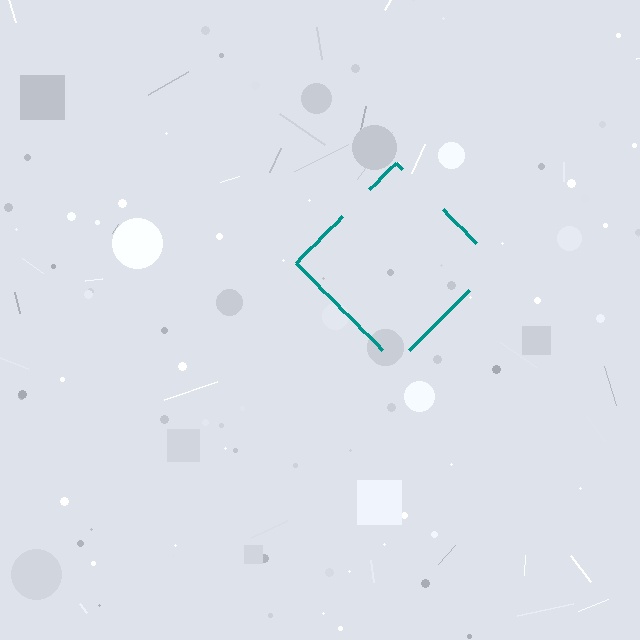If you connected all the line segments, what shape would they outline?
They would outline a diamond.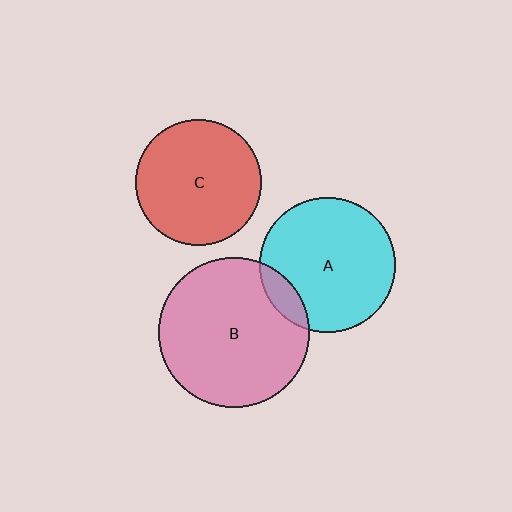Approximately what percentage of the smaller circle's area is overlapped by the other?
Approximately 10%.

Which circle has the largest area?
Circle B (pink).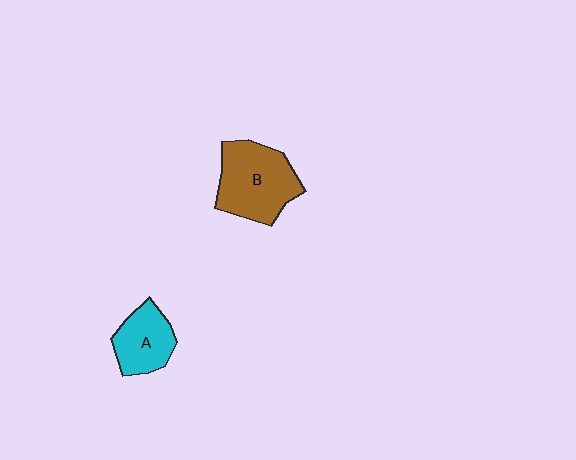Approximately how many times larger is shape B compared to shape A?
Approximately 1.6 times.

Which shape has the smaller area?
Shape A (cyan).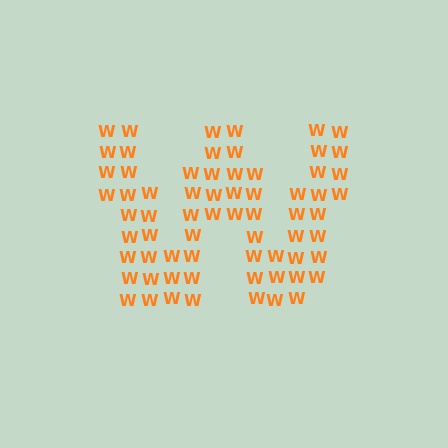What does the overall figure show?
The overall figure shows the letter W.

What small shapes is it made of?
It is made of small letter W's.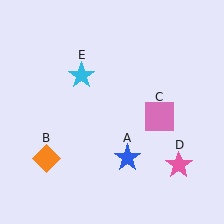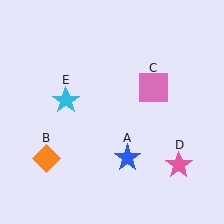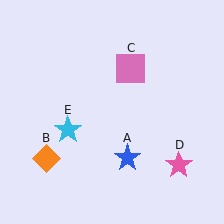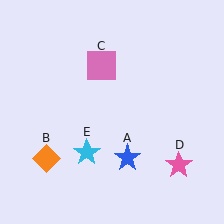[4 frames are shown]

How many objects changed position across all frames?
2 objects changed position: pink square (object C), cyan star (object E).